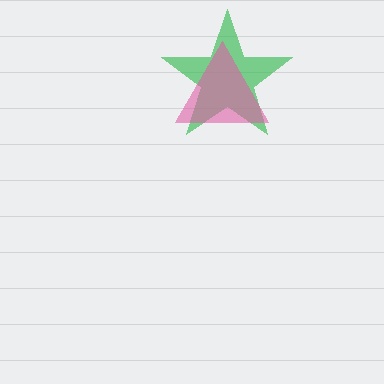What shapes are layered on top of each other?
The layered shapes are: a green star, a pink triangle.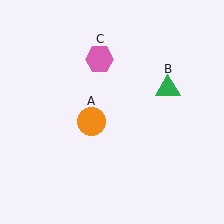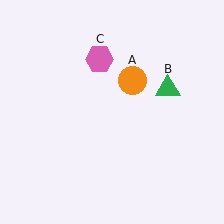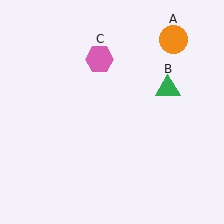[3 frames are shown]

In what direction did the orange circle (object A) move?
The orange circle (object A) moved up and to the right.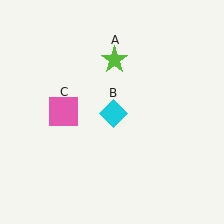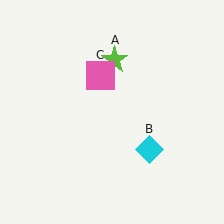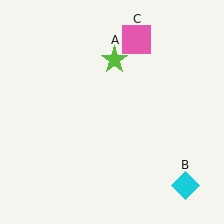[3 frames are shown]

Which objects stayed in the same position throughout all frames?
Lime star (object A) remained stationary.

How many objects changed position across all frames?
2 objects changed position: cyan diamond (object B), pink square (object C).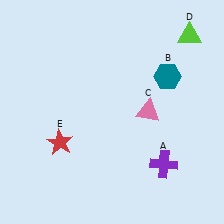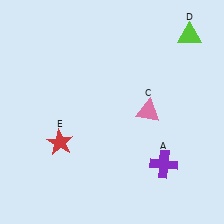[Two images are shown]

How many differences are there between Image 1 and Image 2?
There is 1 difference between the two images.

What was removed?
The teal hexagon (B) was removed in Image 2.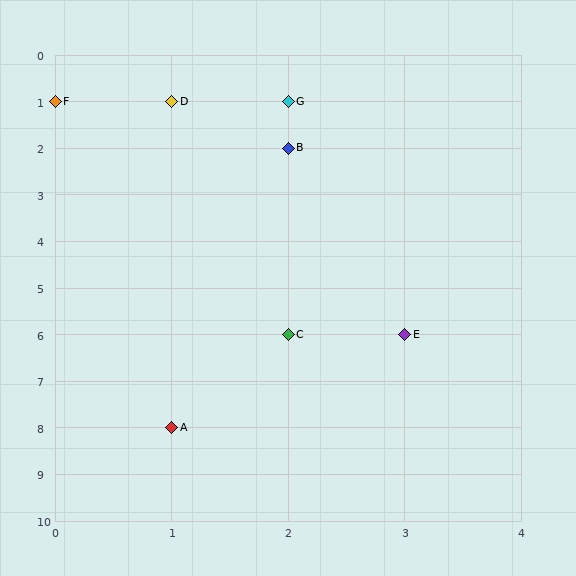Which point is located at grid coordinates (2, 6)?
Point C is at (2, 6).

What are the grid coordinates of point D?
Point D is at grid coordinates (1, 1).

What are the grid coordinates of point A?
Point A is at grid coordinates (1, 8).